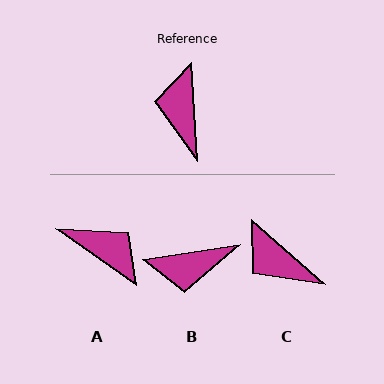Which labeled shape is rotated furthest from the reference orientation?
A, about 128 degrees away.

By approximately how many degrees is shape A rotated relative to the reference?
Approximately 128 degrees clockwise.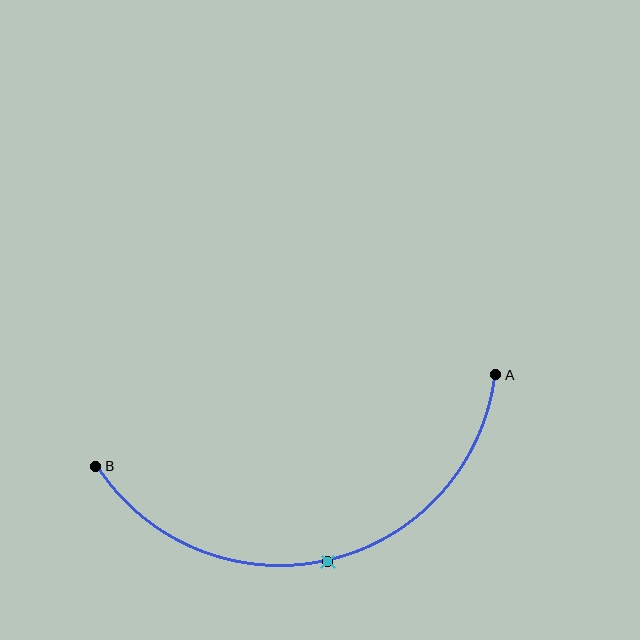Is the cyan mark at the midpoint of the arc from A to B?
Yes. The cyan mark lies on the arc at equal arc-length from both A and B — it is the arc midpoint.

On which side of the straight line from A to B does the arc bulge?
The arc bulges below the straight line connecting A and B.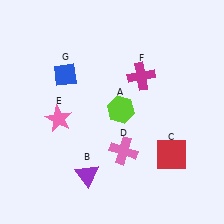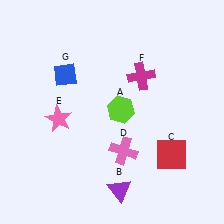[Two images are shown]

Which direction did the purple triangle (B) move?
The purple triangle (B) moved right.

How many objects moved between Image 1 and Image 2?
1 object moved between the two images.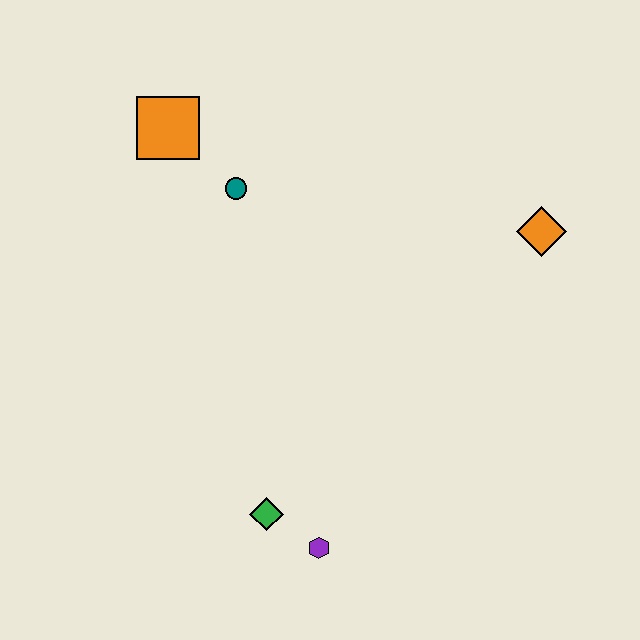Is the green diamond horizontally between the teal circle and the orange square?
No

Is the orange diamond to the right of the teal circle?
Yes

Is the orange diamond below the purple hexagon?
No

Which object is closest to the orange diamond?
The teal circle is closest to the orange diamond.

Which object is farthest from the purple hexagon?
The orange square is farthest from the purple hexagon.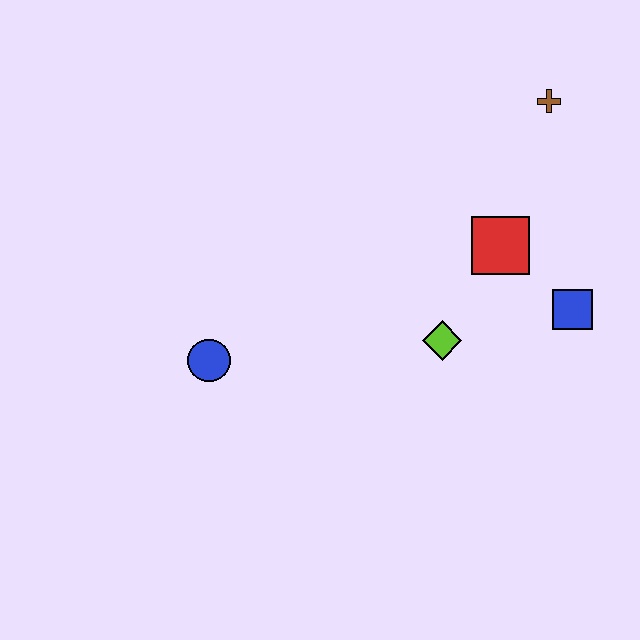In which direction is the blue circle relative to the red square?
The blue circle is to the left of the red square.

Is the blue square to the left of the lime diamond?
No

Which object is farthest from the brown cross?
The blue circle is farthest from the brown cross.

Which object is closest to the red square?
The blue square is closest to the red square.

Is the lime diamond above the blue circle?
Yes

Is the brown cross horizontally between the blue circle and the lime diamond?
No